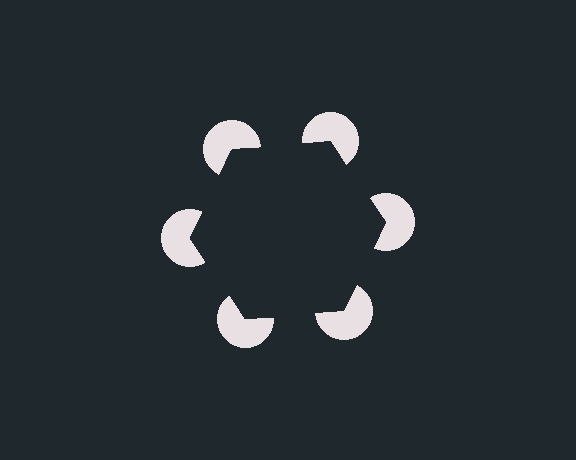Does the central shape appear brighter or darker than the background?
It typically appears slightly darker than the background, even though no actual brightness change is drawn.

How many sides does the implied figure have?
6 sides.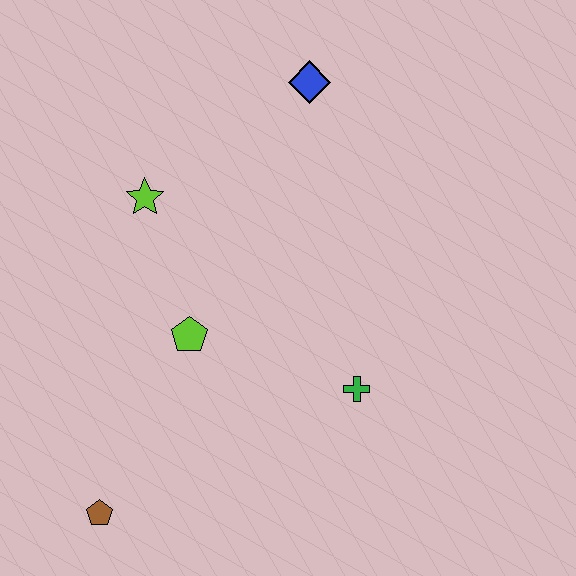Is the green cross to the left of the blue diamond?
No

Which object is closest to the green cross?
The lime pentagon is closest to the green cross.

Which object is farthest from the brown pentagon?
The blue diamond is farthest from the brown pentagon.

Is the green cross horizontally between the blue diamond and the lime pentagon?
No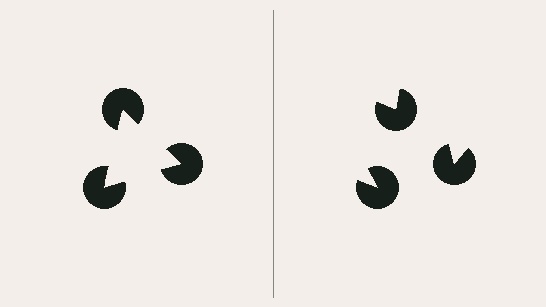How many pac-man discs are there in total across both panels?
6 — 3 on each side.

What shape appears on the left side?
An illusory triangle.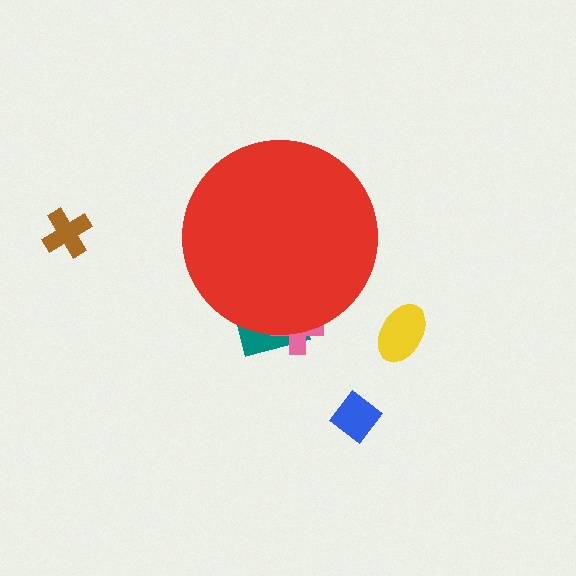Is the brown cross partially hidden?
No, the brown cross is fully visible.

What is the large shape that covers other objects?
A red circle.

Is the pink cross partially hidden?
Yes, the pink cross is partially hidden behind the red circle.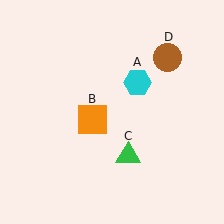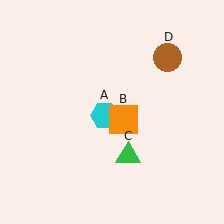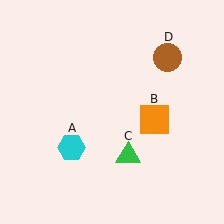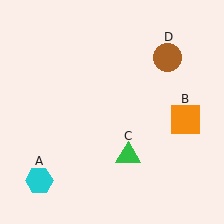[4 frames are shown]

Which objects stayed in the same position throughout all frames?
Green triangle (object C) and brown circle (object D) remained stationary.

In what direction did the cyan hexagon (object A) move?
The cyan hexagon (object A) moved down and to the left.